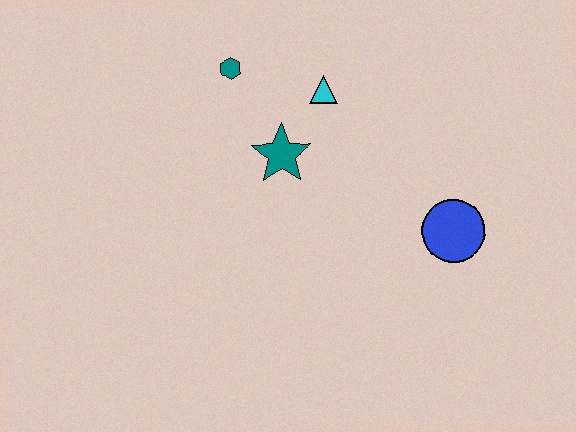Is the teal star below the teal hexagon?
Yes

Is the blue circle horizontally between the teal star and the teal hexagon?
No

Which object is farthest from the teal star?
The blue circle is farthest from the teal star.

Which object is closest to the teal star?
The cyan triangle is closest to the teal star.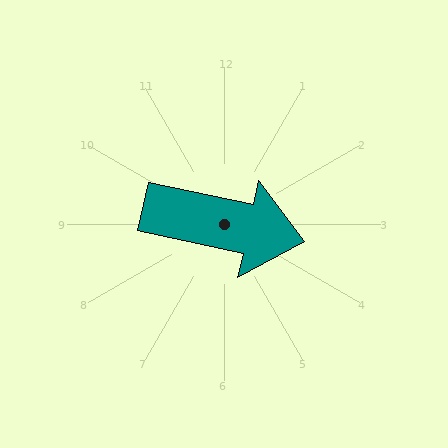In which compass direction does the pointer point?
East.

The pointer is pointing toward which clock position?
Roughly 3 o'clock.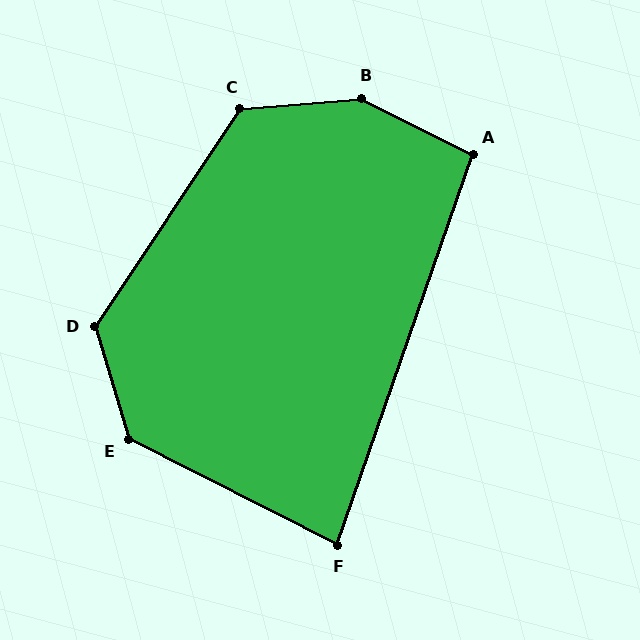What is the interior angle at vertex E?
Approximately 134 degrees (obtuse).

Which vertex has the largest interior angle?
B, at approximately 148 degrees.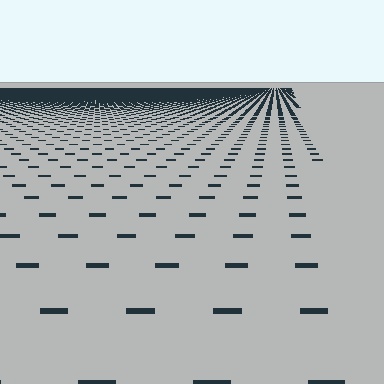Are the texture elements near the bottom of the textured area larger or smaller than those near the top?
Larger. Near the bottom, elements are closer to the viewer and appear at a bigger on-screen size.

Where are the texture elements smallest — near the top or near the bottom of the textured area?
Near the top.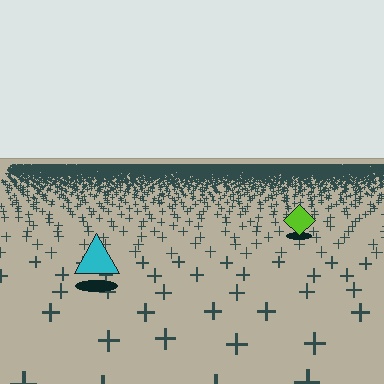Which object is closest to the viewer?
The cyan triangle is closest. The texture marks near it are larger and more spread out.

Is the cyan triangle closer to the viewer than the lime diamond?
Yes. The cyan triangle is closer — you can tell from the texture gradient: the ground texture is coarser near it.